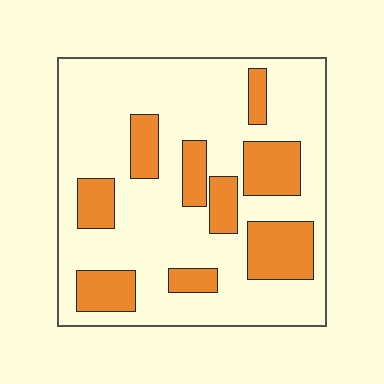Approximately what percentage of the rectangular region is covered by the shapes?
Approximately 25%.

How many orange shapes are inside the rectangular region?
9.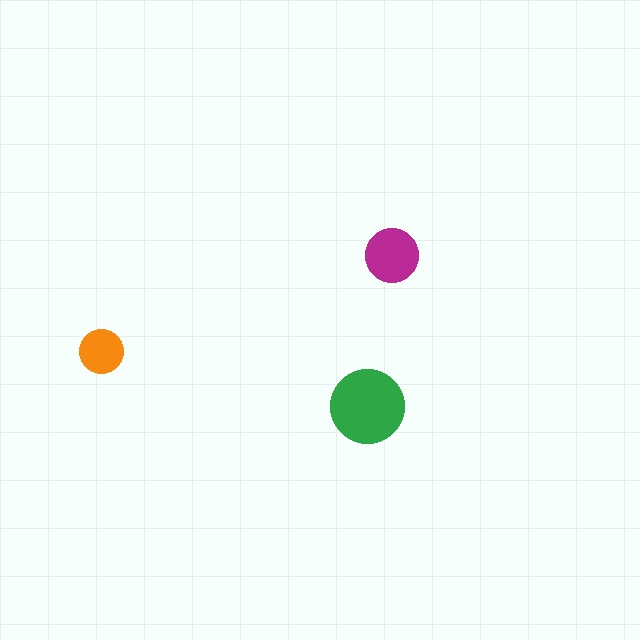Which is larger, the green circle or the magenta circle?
The green one.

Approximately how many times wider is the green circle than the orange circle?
About 1.5 times wider.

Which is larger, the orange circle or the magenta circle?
The magenta one.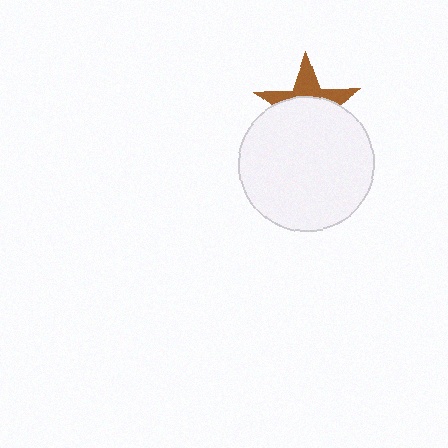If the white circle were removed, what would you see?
You would see the complete brown star.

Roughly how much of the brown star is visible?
A small part of it is visible (roughly 38%).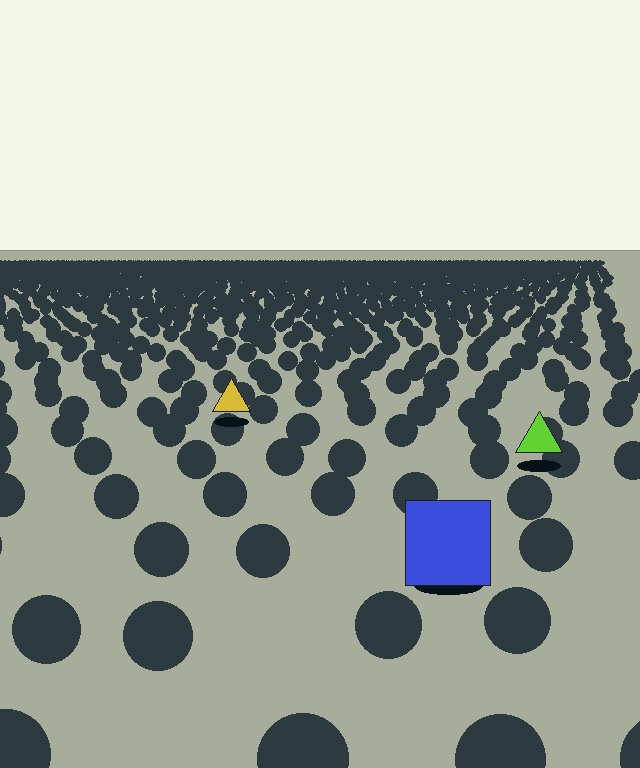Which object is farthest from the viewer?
The yellow triangle is farthest from the viewer. It appears smaller and the ground texture around it is denser.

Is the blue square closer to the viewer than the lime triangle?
Yes. The blue square is closer — you can tell from the texture gradient: the ground texture is coarser near it.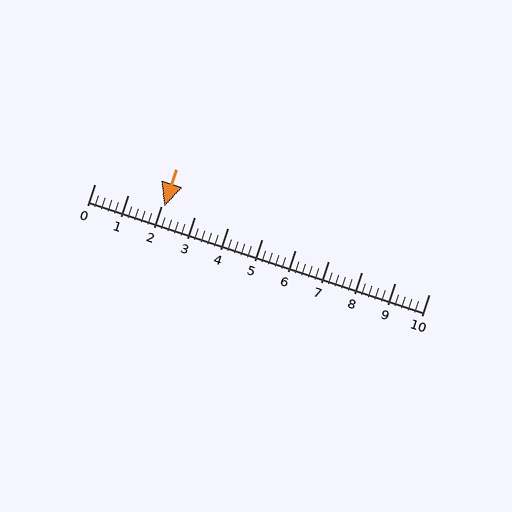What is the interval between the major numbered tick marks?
The major tick marks are spaced 1 units apart.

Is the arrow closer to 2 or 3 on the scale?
The arrow is closer to 2.